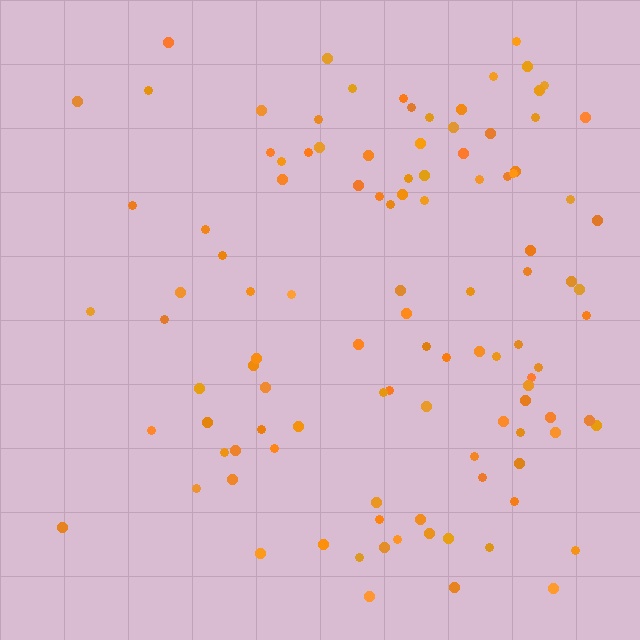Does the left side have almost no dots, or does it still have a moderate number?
Still a moderate number, just noticeably fewer than the right.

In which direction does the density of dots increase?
From left to right, with the right side densest.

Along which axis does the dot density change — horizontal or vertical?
Horizontal.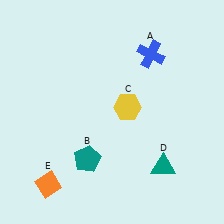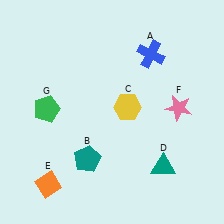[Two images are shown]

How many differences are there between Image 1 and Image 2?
There are 2 differences between the two images.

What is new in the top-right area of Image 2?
A pink star (F) was added in the top-right area of Image 2.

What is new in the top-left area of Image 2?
A green pentagon (G) was added in the top-left area of Image 2.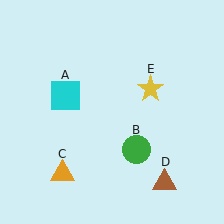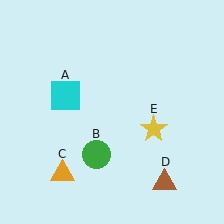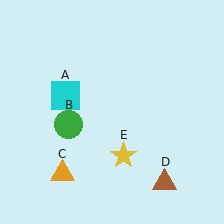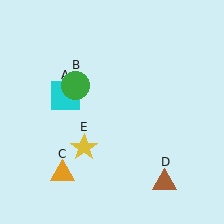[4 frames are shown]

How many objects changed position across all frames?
2 objects changed position: green circle (object B), yellow star (object E).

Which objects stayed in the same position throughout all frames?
Cyan square (object A) and orange triangle (object C) and brown triangle (object D) remained stationary.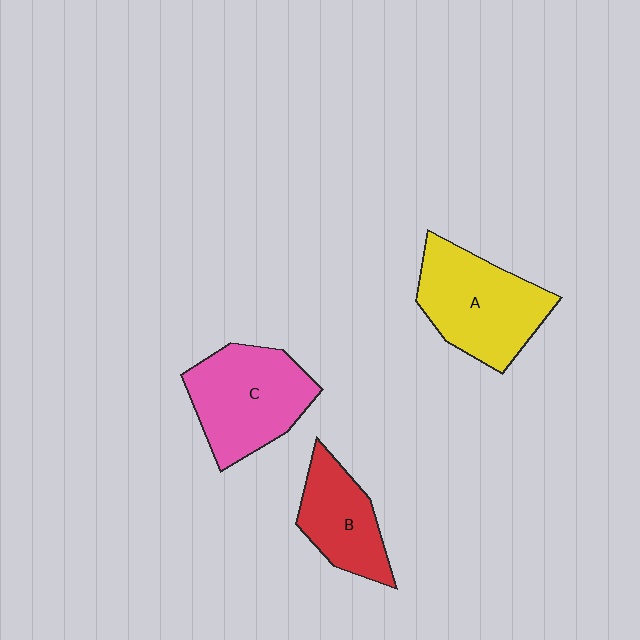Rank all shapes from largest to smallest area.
From largest to smallest: A (yellow), C (pink), B (red).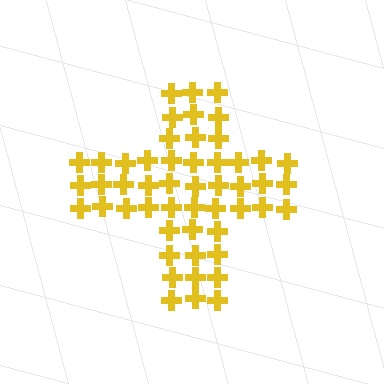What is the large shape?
The large shape is a cross.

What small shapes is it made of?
It is made of small crosses.